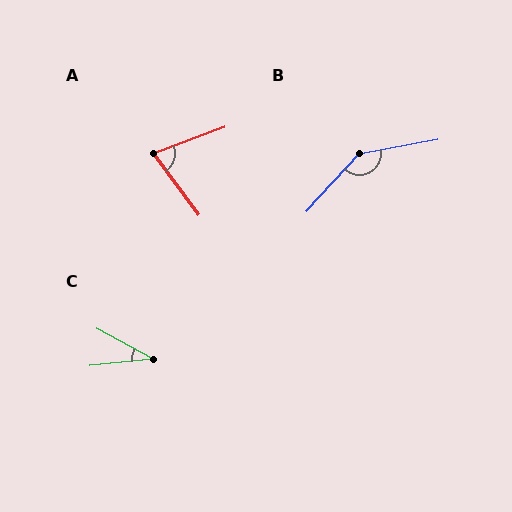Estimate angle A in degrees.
Approximately 74 degrees.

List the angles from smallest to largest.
C (34°), A (74°), B (143°).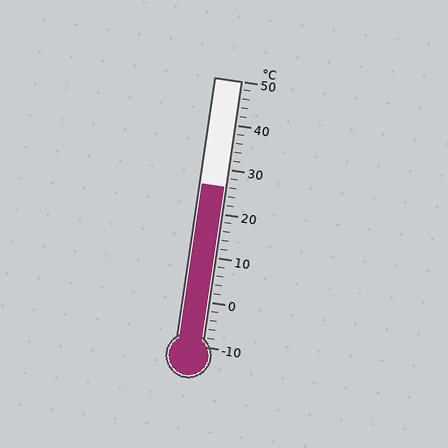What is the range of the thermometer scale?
The thermometer scale ranges from -10°C to 50°C.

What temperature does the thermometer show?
The thermometer shows approximately 26°C.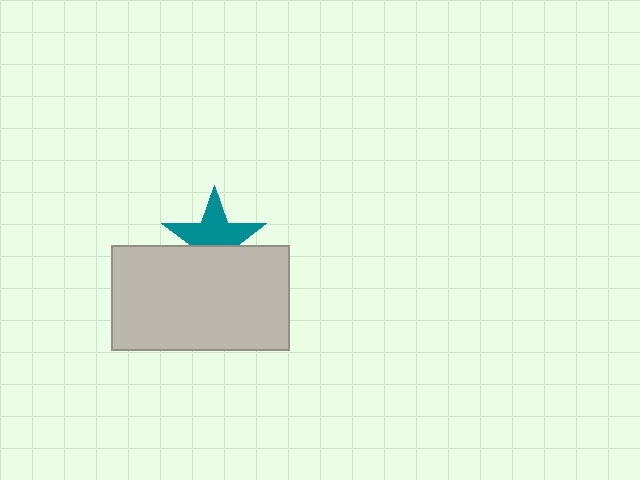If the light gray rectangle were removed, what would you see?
You would see the complete teal star.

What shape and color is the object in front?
The object in front is a light gray rectangle.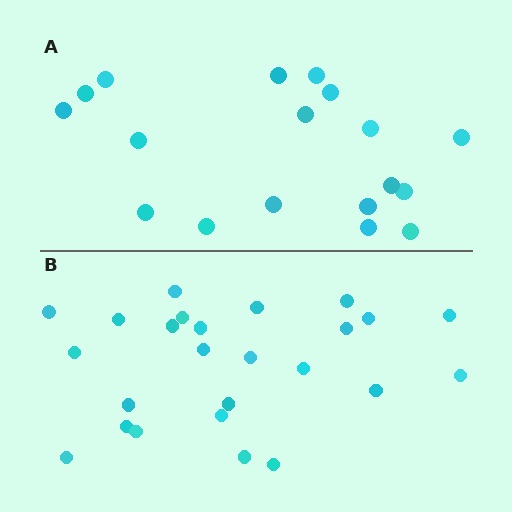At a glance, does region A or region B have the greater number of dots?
Region B (the bottom region) has more dots.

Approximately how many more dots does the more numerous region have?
Region B has roughly 8 or so more dots than region A.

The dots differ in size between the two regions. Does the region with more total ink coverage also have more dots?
No. Region A has more total ink coverage because its dots are larger, but region B actually contains more individual dots. Total area can be misleading — the number of items is what matters here.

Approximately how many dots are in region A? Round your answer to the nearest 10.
About 20 dots. (The exact count is 18, which rounds to 20.)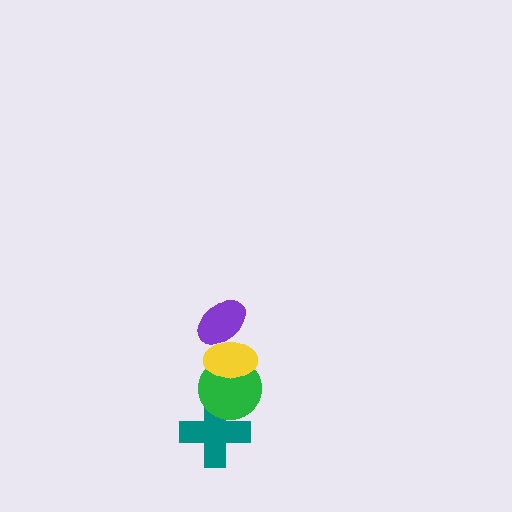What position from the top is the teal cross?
The teal cross is 4th from the top.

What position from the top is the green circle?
The green circle is 3rd from the top.